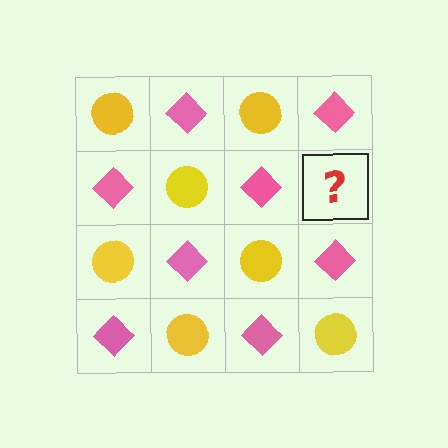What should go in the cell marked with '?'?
The missing cell should contain a yellow circle.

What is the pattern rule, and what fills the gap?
The rule is that it alternates yellow circle and pink diamond in a checkerboard pattern. The gap should be filled with a yellow circle.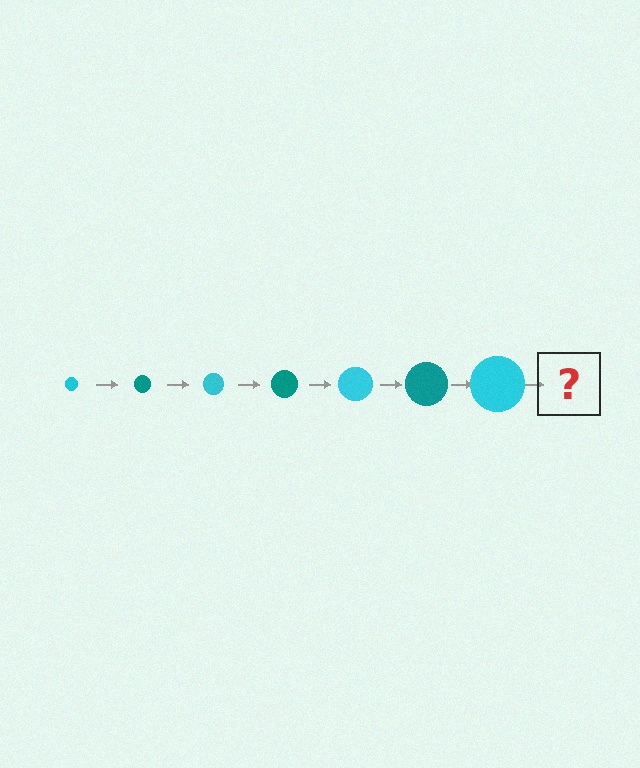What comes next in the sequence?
The next element should be a teal circle, larger than the previous one.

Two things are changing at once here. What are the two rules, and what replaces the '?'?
The two rules are that the circle grows larger each step and the color cycles through cyan and teal. The '?' should be a teal circle, larger than the previous one.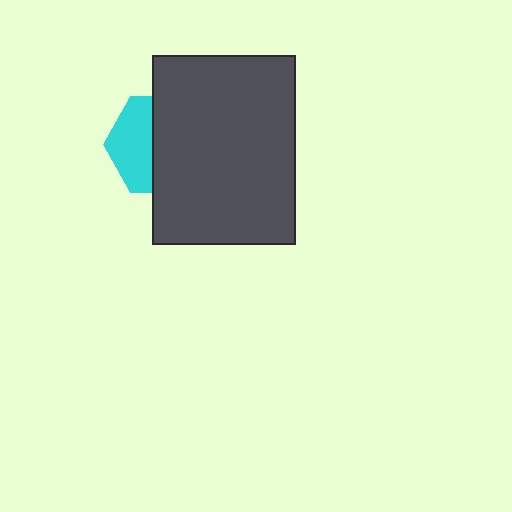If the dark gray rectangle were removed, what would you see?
You would see the complete cyan hexagon.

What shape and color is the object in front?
The object in front is a dark gray rectangle.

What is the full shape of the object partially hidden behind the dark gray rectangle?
The partially hidden object is a cyan hexagon.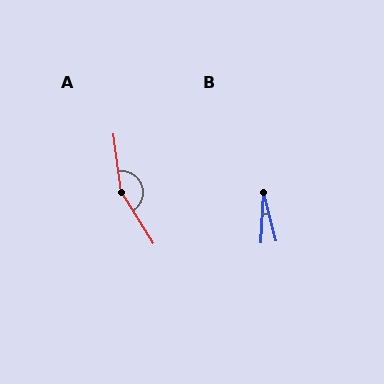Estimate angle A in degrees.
Approximately 155 degrees.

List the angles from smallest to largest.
B (17°), A (155°).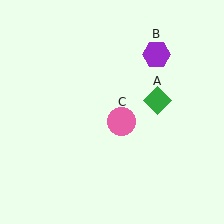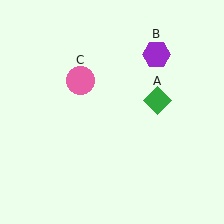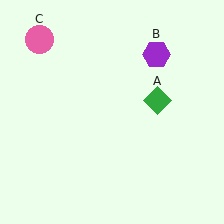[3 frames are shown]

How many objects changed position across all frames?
1 object changed position: pink circle (object C).